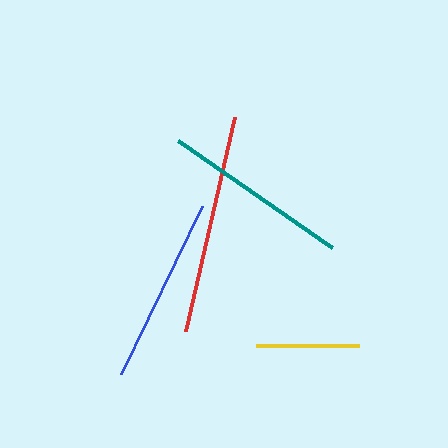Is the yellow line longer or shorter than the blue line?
The blue line is longer than the yellow line.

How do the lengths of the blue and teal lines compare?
The blue and teal lines are approximately the same length.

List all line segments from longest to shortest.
From longest to shortest: red, blue, teal, yellow.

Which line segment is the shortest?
The yellow line is the shortest at approximately 103 pixels.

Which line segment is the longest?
The red line is the longest at approximately 219 pixels.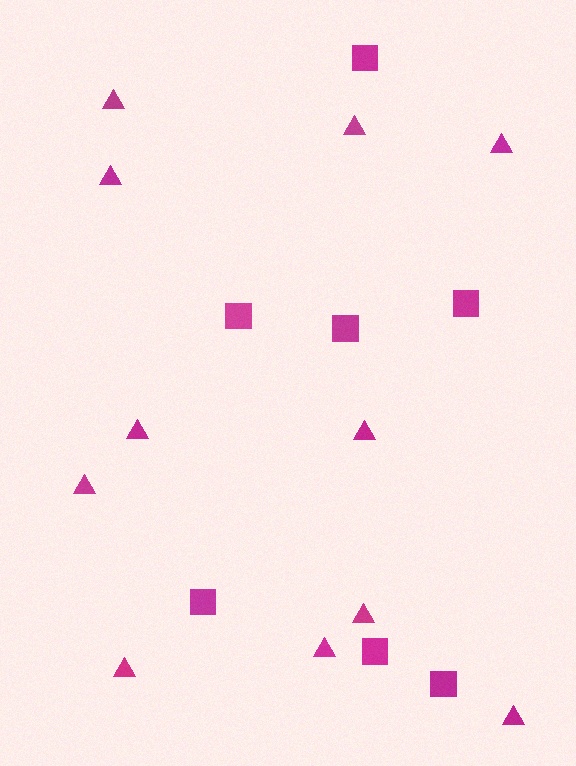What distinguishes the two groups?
There are 2 groups: one group of triangles (11) and one group of squares (7).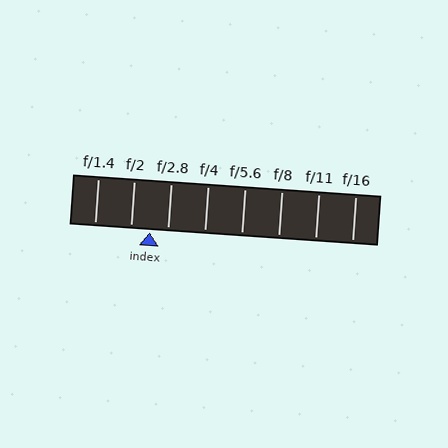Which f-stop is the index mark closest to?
The index mark is closest to f/2.8.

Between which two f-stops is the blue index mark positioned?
The index mark is between f/2 and f/2.8.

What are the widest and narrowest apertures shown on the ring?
The widest aperture shown is f/1.4 and the narrowest is f/16.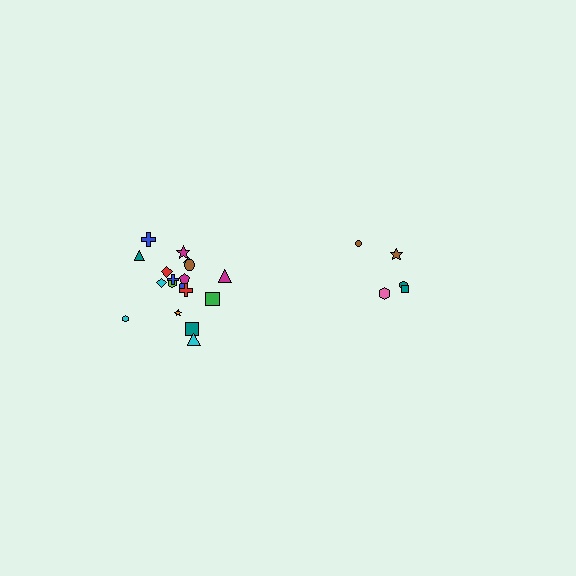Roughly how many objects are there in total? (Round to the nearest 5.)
Roughly 25 objects in total.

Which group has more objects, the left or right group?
The left group.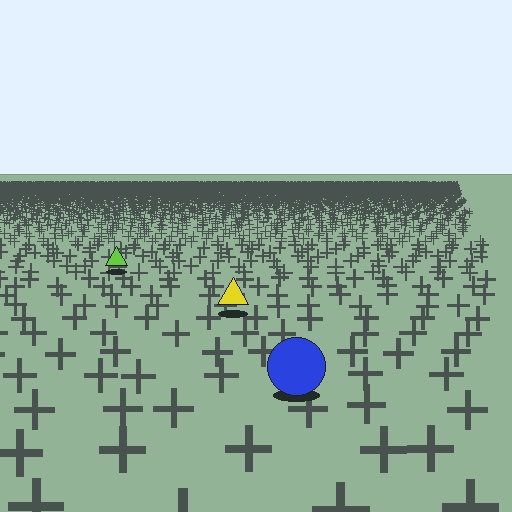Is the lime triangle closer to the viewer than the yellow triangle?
No. The yellow triangle is closer — you can tell from the texture gradient: the ground texture is coarser near it.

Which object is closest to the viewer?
The blue circle is closest. The texture marks near it are larger and more spread out.